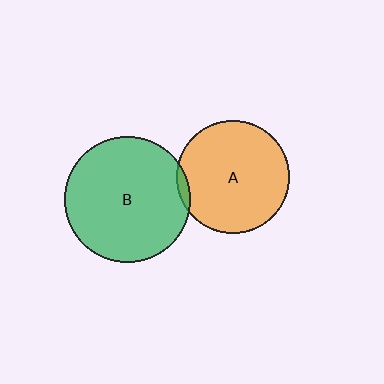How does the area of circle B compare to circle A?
Approximately 1.2 times.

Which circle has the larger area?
Circle B (green).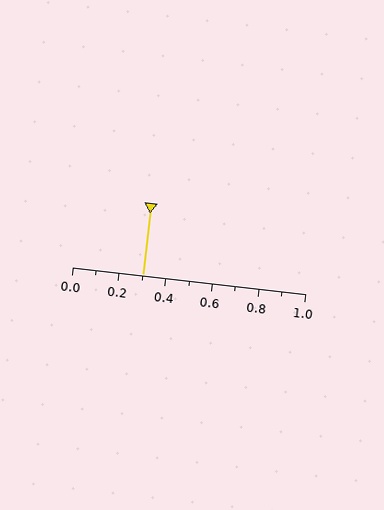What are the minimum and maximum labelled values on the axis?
The axis runs from 0.0 to 1.0.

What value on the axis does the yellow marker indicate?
The marker indicates approximately 0.3.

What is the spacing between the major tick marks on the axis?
The major ticks are spaced 0.2 apart.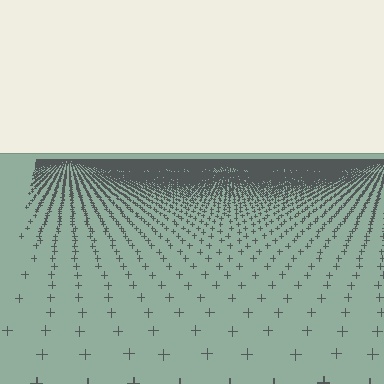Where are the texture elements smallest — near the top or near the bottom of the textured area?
Near the top.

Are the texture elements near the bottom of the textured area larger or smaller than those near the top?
Larger. Near the bottom, elements are closer to the viewer and appear at a bigger on-screen size.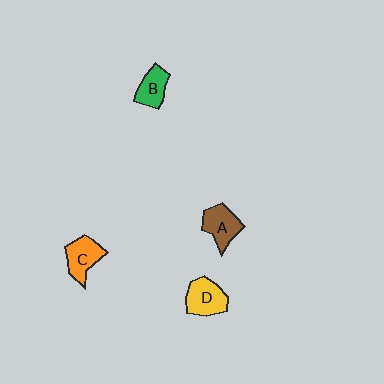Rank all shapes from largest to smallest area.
From largest to smallest: D (yellow), C (orange), A (brown), B (green).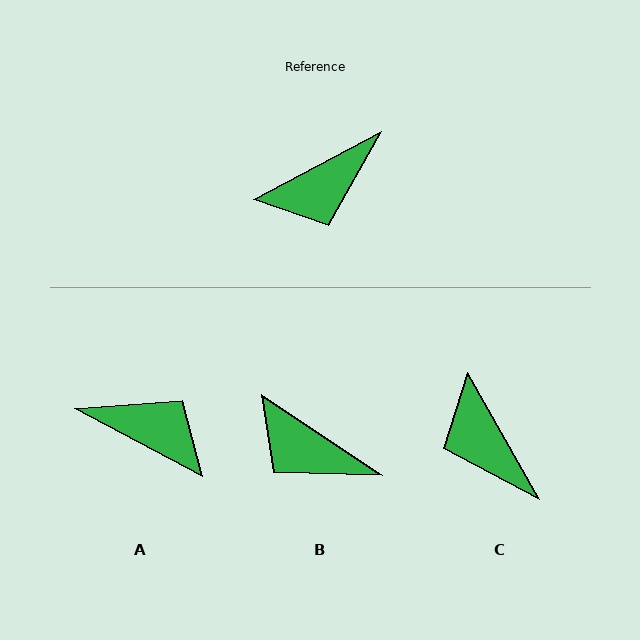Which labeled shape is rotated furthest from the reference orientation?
A, about 124 degrees away.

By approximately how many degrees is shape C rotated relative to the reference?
Approximately 89 degrees clockwise.